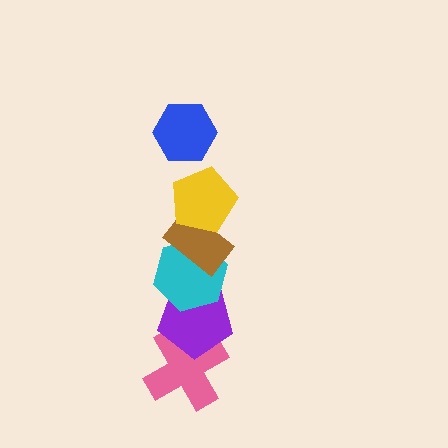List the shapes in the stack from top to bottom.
From top to bottom: the blue hexagon, the yellow pentagon, the brown rectangle, the cyan hexagon, the purple pentagon, the pink cross.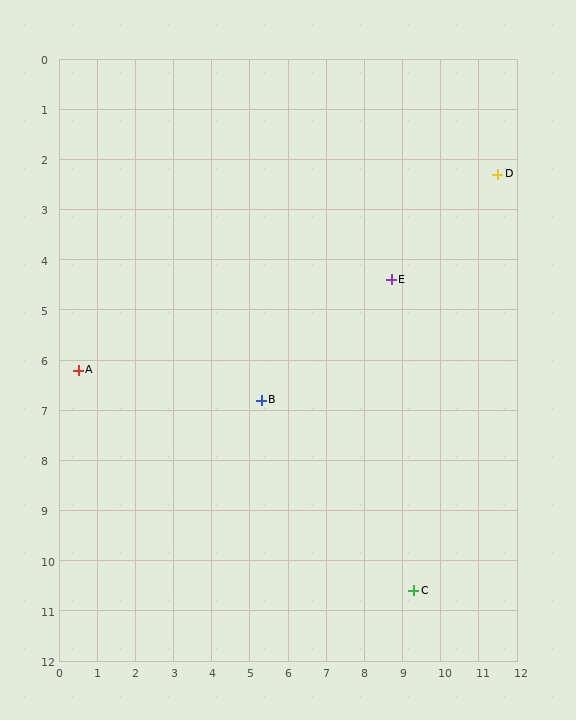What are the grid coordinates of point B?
Point B is at approximately (5.3, 6.8).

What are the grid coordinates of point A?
Point A is at approximately (0.5, 6.2).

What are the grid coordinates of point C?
Point C is at approximately (9.3, 10.6).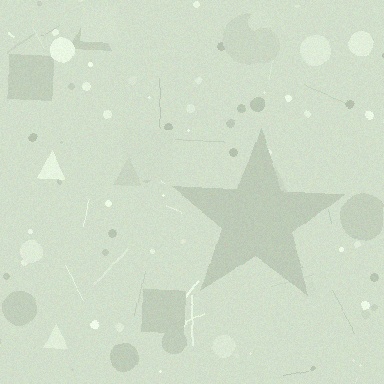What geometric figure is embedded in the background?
A star is embedded in the background.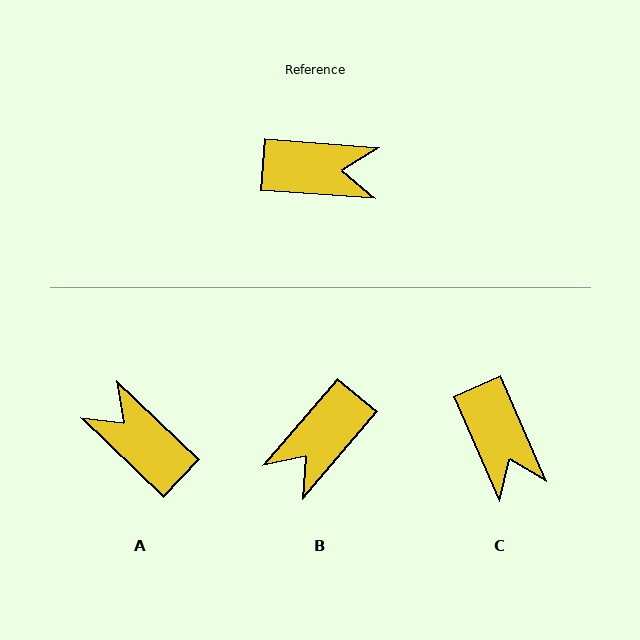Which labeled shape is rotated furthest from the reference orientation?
A, about 141 degrees away.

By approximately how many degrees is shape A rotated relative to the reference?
Approximately 141 degrees counter-clockwise.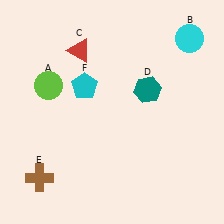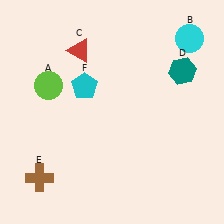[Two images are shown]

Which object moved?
The teal hexagon (D) moved right.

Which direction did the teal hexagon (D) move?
The teal hexagon (D) moved right.